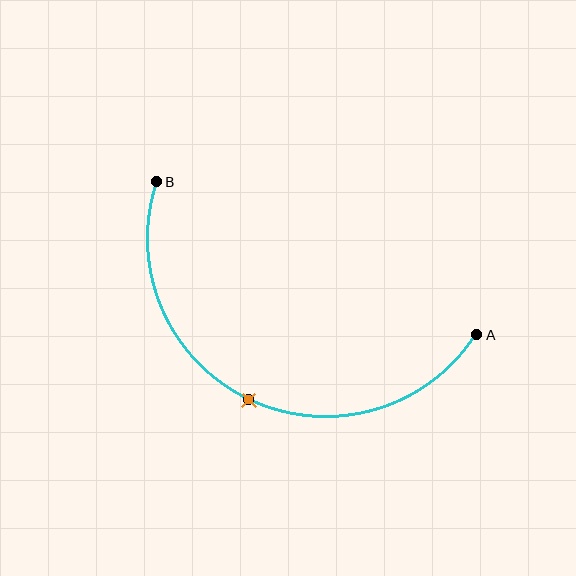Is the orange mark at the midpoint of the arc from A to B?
Yes. The orange mark lies on the arc at equal arc-length from both A and B — it is the arc midpoint.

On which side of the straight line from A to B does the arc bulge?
The arc bulges below the straight line connecting A and B.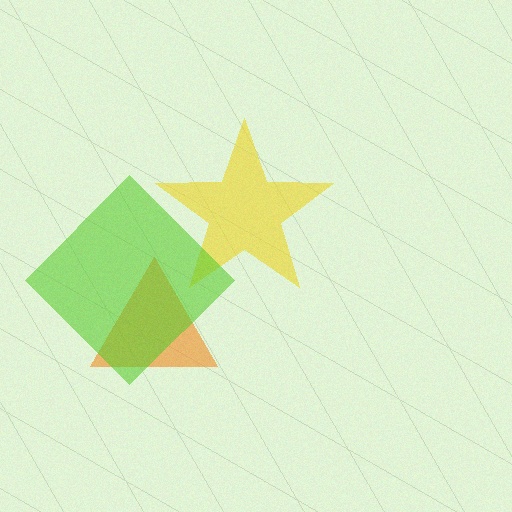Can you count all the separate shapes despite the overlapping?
Yes, there are 3 separate shapes.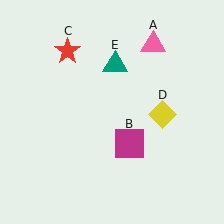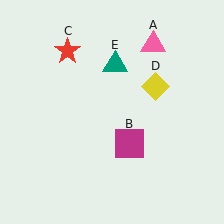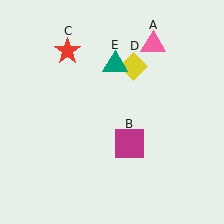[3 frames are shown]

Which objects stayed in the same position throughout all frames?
Pink triangle (object A) and magenta square (object B) and red star (object C) and teal triangle (object E) remained stationary.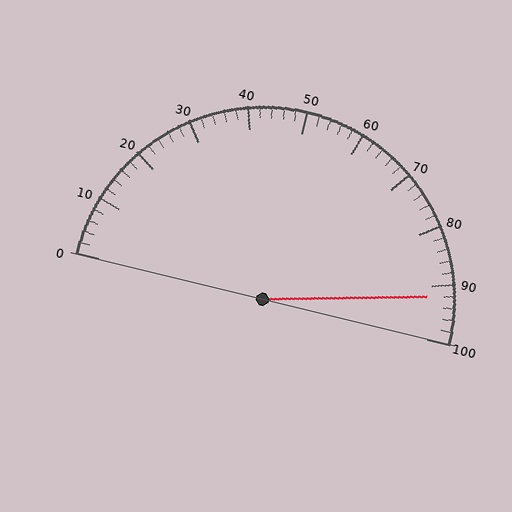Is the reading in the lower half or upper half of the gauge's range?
The reading is in the upper half of the range (0 to 100).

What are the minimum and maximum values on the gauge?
The gauge ranges from 0 to 100.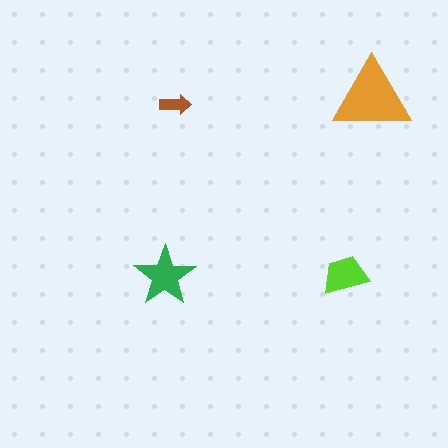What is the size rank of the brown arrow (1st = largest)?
4th.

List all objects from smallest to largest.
The brown arrow, the lime trapezoid, the green star, the orange triangle.